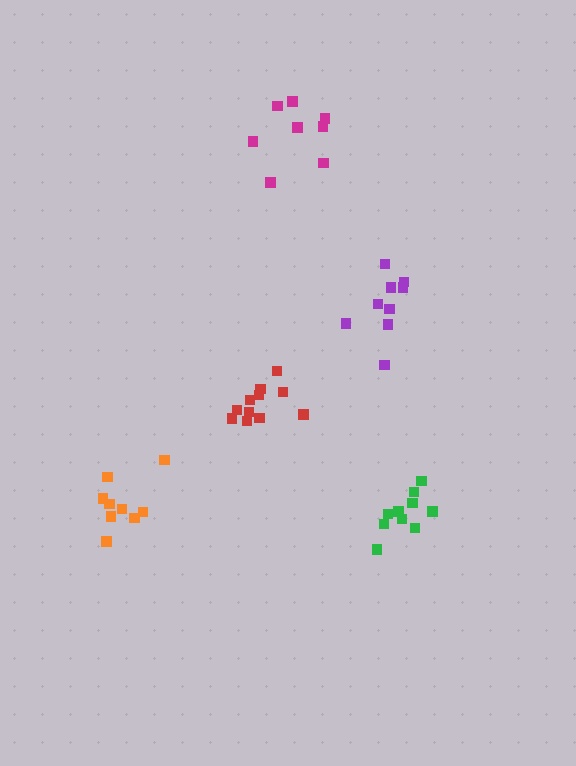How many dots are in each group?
Group 1: 10 dots, Group 2: 8 dots, Group 3: 9 dots, Group 4: 9 dots, Group 5: 11 dots (47 total).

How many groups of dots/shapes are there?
There are 5 groups.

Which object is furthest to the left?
The orange cluster is leftmost.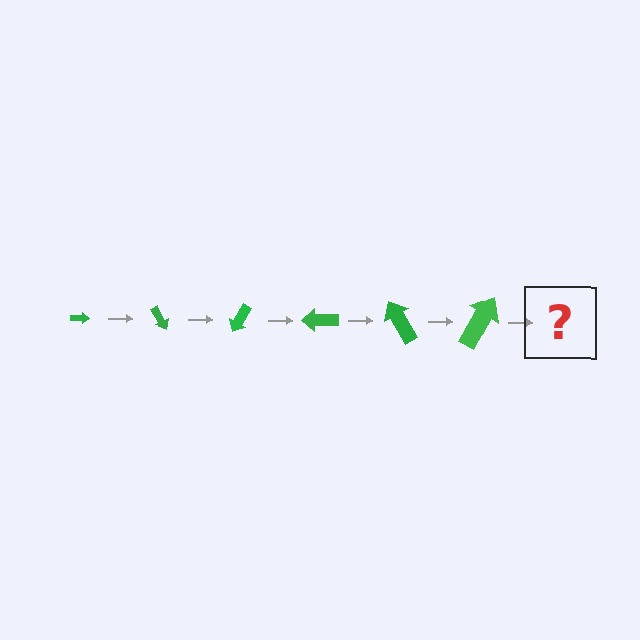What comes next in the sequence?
The next element should be an arrow, larger than the previous one and rotated 360 degrees from the start.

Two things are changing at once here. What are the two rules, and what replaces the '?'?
The two rules are that the arrow grows larger each step and it rotates 60 degrees each step. The '?' should be an arrow, larger than the previous one and rotated 360 degrees from the start.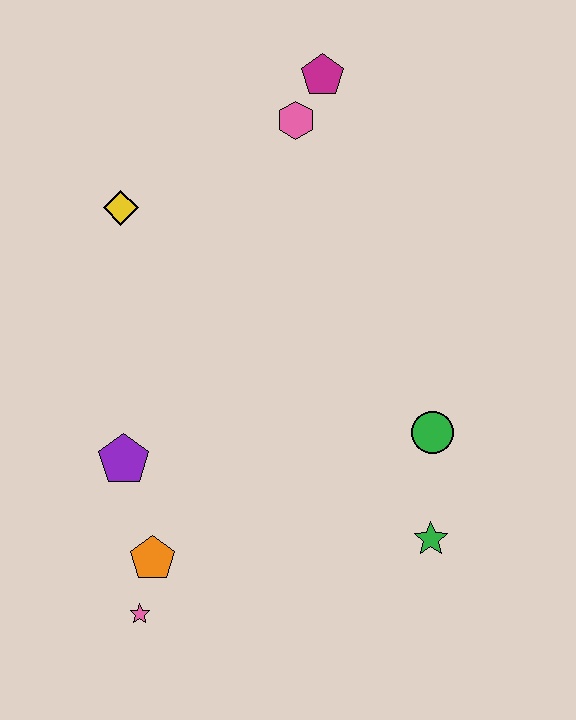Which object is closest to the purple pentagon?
The orange pentagon is closest to the purple pentagon.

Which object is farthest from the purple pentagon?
The magenta pentagon is farthest from the purple pentagon.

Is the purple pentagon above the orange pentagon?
Yes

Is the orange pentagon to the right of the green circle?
No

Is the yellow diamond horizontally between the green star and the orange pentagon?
No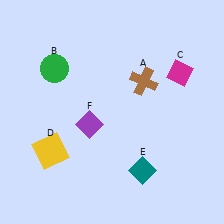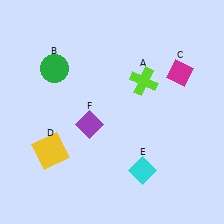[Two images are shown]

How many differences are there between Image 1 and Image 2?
There are 2 differences between the two images.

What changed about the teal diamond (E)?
In Image 1, E is teal. In Image 2, it changed to cyan.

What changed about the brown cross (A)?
In Image 1, A is brown. In Image 2, it changed to lime.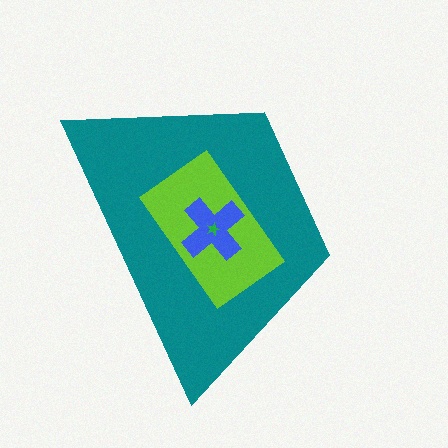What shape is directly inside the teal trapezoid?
The lime rectangle.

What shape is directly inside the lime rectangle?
The blue cross.